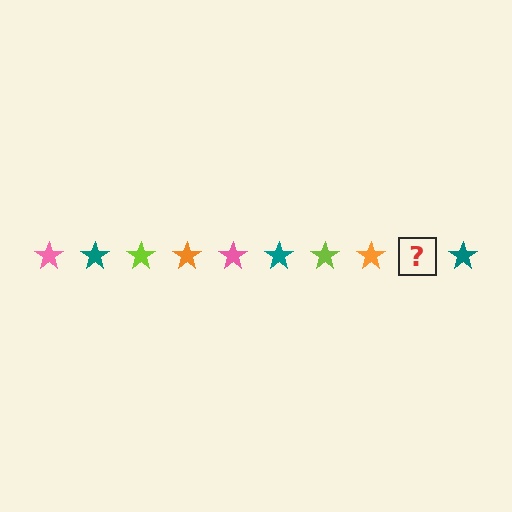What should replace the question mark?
The question mark should be replaced with a pink star.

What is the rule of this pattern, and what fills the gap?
The rule is that the pattern cycles through pink, teal, lime, orange stars. The gap should be filled with a pink star.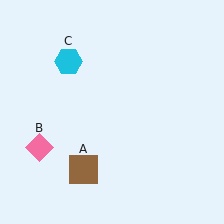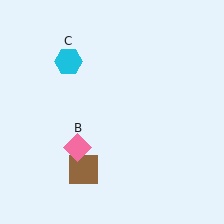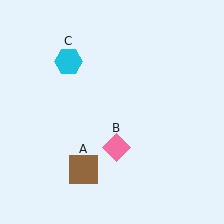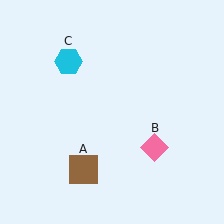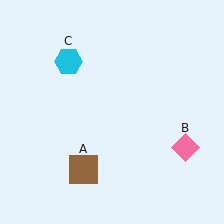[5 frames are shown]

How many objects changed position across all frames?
1 object changed position: pink diamond (object B).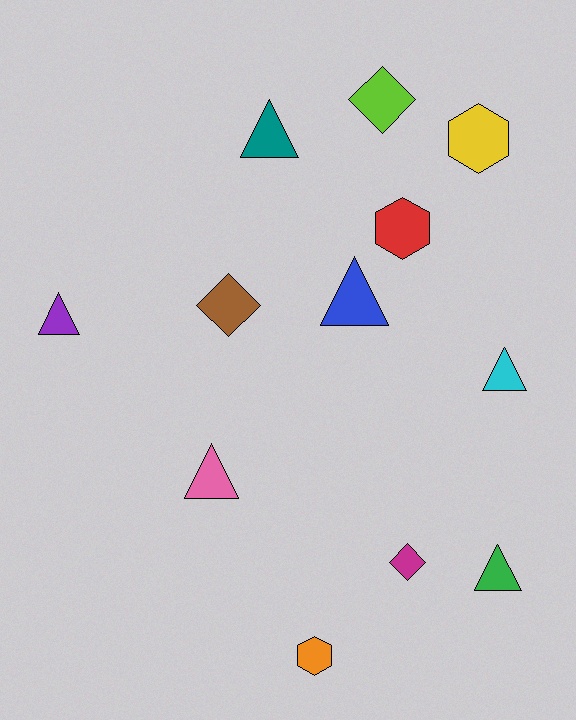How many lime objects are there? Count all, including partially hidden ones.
There is 1 lime object.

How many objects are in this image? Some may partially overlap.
There are 12 objects.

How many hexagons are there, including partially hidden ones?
There are 3 hexagons.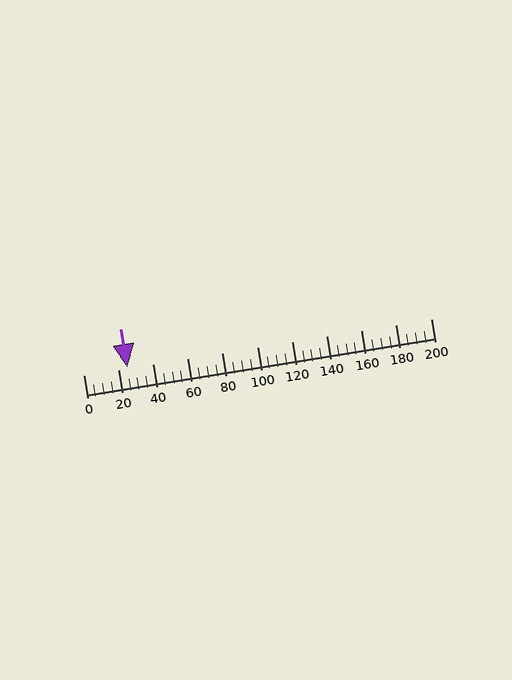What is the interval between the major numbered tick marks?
The major tick marks are spaced 20 units apart.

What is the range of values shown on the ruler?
The ruler shows values from 0 to 200.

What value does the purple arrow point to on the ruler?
The purple arrow points to approximately 25.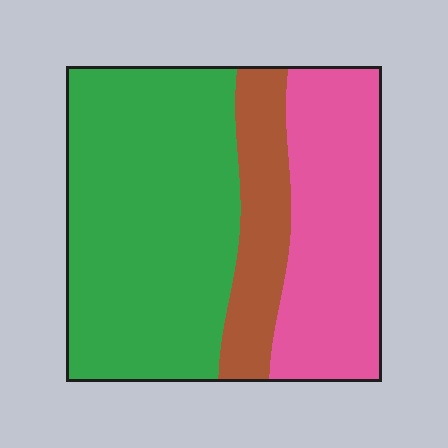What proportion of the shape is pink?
Pink covers 31% of the shape.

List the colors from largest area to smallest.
From largest to smallest: green, pink, brown.